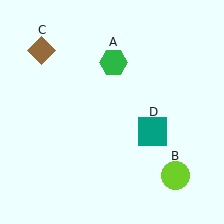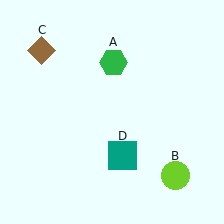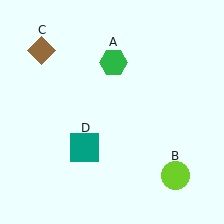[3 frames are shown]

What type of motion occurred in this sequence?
The teal square (object D) rotated clockwise around the center of the scene.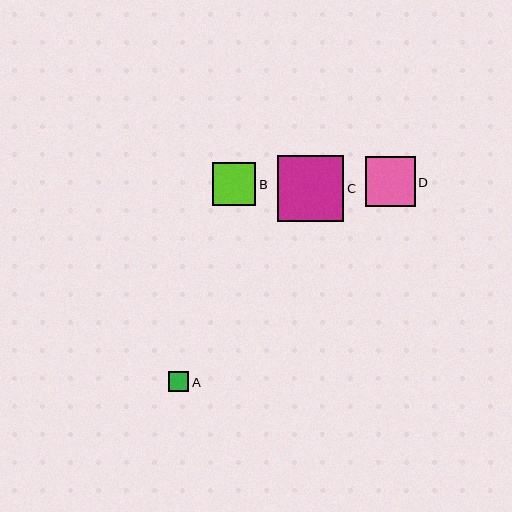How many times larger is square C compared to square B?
Square C is approximately 1.5 times the size of square B.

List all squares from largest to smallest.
From largest to smallest: C, D, B, A.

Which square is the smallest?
Square A is the smallest with a size of approximately 20 pixels.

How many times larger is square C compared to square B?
Square C is approximately 1.5 times the size of square B.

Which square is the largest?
Square C is the largest with a size of approximately 66 pixels.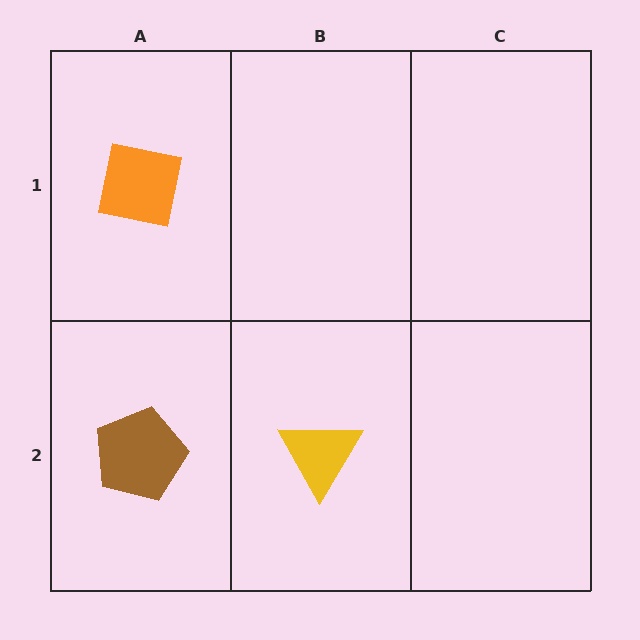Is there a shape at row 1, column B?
No, that cell is empty.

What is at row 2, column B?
A yellow triangle.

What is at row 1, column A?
An orange square.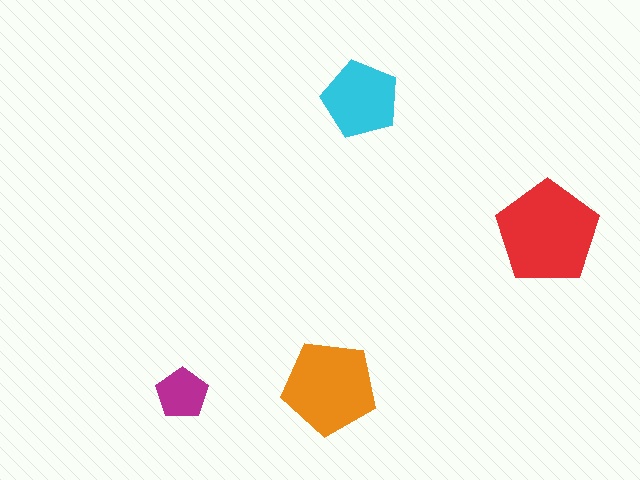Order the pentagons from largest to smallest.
the red one, the orange one, the cyan one, the magenta one.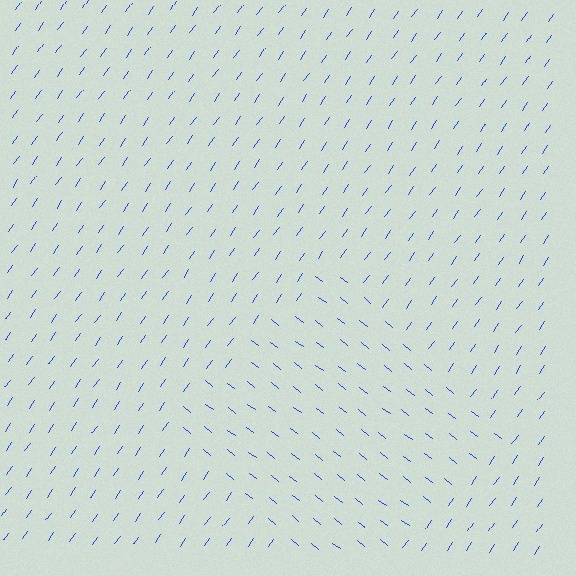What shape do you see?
I see a diamond.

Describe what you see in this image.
The image is filled with small blue line segments. A diamond region in the image has lines oriented differently from the surrounding lines, creating a visible texture boundary.